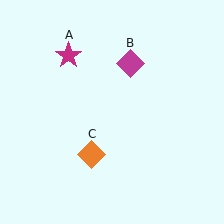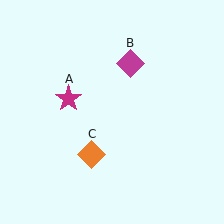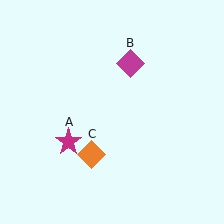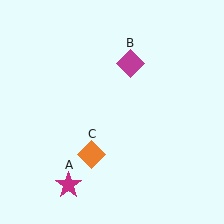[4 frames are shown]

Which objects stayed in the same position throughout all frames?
Magenta diamond (object B) and orange diamond (object C) remained stationary.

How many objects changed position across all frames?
1 object changed position: magenta star (object A).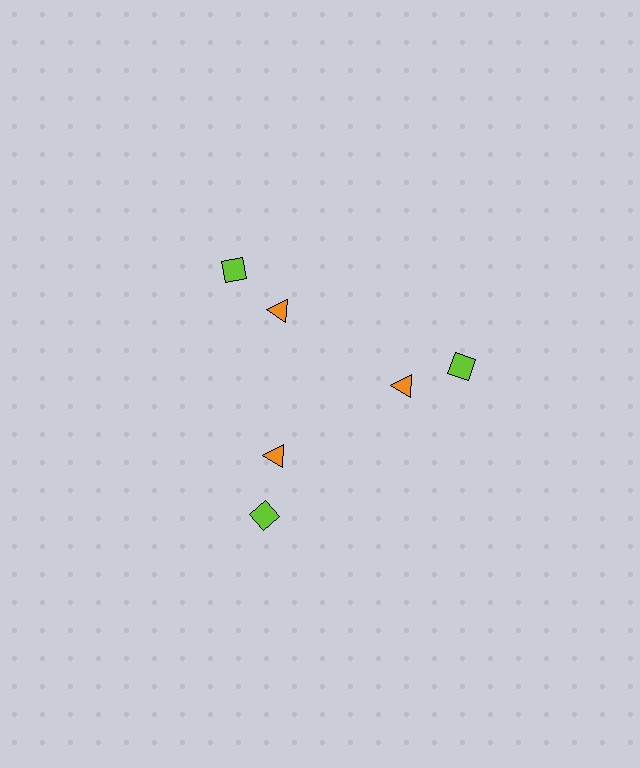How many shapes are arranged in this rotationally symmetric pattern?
There are 6 shapes, arranged in 3 groups of 2.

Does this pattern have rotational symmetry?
Yes, this pattern has 3-fold rotational symmetry. It looks the same after rotating 120 degrees around the center.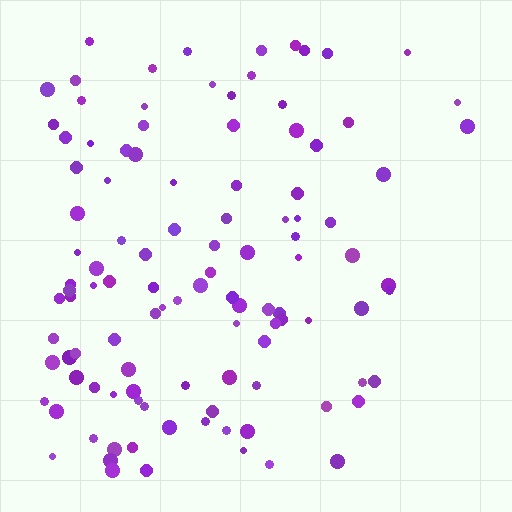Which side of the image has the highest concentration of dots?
The left.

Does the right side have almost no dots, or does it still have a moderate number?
Still a moderate number, just noticeably fewer than the left.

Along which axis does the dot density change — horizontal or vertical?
Horizontal.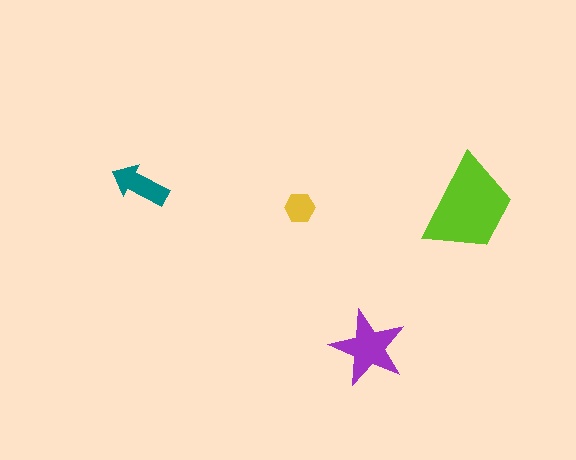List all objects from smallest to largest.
The yellow hexagon, the teal arrow, the purple star, the lime trapezoid.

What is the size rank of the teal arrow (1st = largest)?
3rd.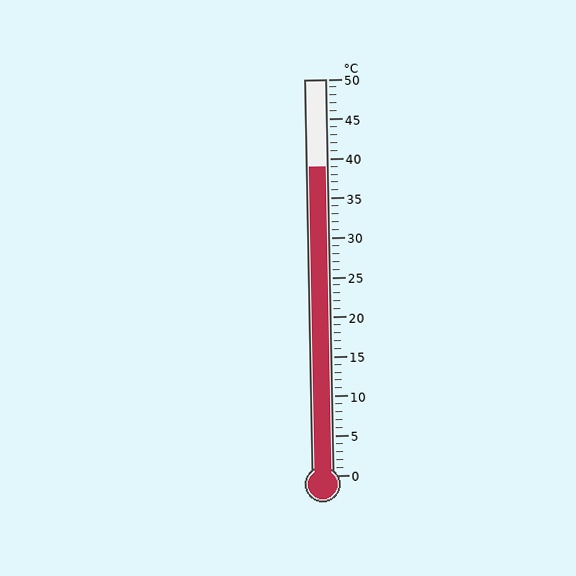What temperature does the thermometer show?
The thermometer shows approximately 39°C.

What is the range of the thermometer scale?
The thermometer scale ranges from 0°C to 50°C.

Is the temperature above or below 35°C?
The temperature is above 35°C.